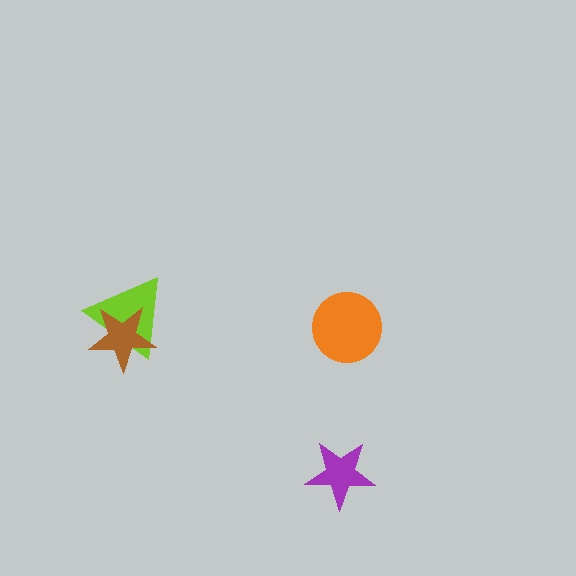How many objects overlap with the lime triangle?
1 object overlaps with the lime triangle.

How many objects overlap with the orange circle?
0 objects overlap with the orange circle.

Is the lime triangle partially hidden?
Yes, it is partially covered by another shape.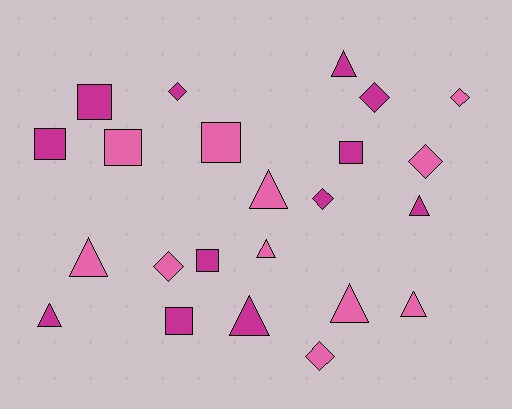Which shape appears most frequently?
Triangle, with 9 objects.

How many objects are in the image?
There are 23 objects.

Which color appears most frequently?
Magenta, with 12 objects.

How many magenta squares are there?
There are 5 magenta squares.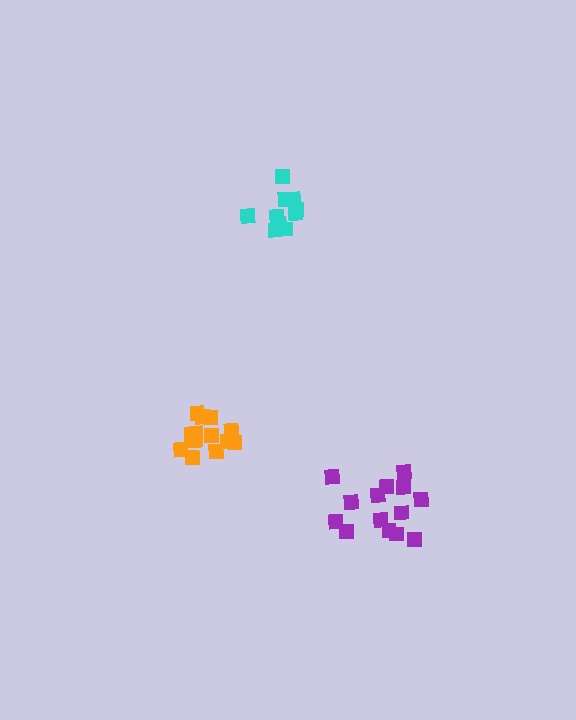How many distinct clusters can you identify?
There are 3 distinct clusters.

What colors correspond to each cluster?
The clusters are colored: cyan, purple, orange.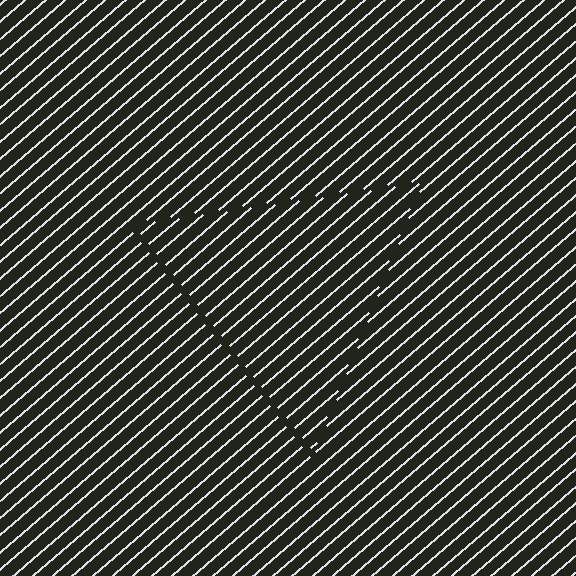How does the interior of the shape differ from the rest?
The interior of the shape contains the same grating, shifted by half a period — the contour is defined by the phase discontinuity where line-ends from the inner and outer gratings abut.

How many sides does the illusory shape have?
3 sides — the line-ends trace a triangle.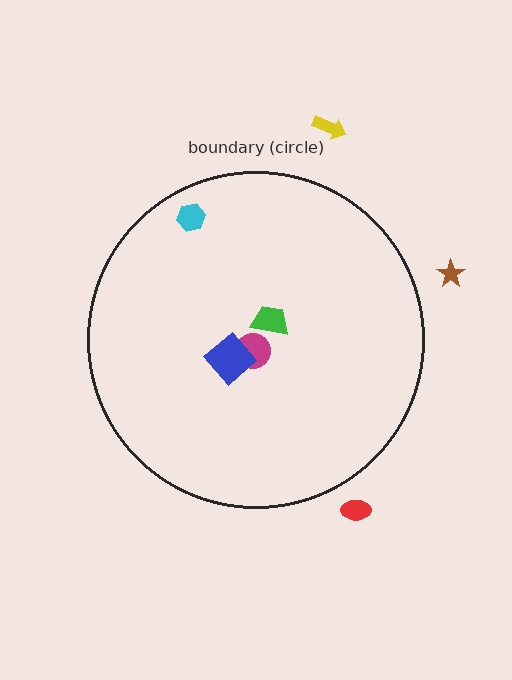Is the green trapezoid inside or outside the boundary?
Inside.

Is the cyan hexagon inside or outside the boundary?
Inside.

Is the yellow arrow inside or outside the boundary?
Outside.